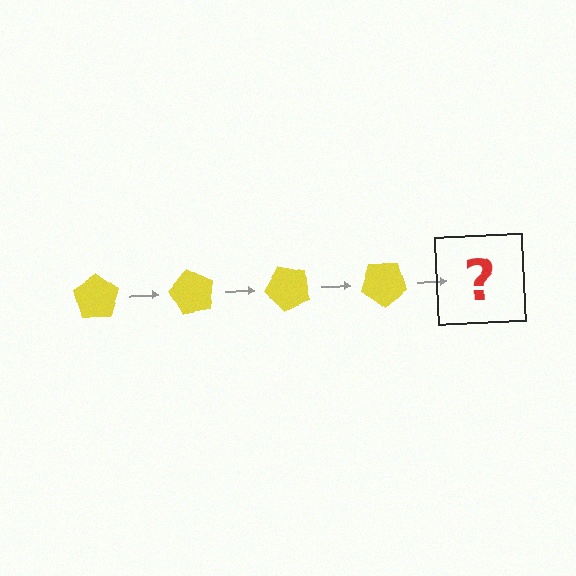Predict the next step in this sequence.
The next step is a yellow pentagon rotated 240 degrees.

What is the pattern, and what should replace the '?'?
The pattern is that the pentagon rotates 60 degrees each step. The '?' should be a yellow pentagon rotated 240 degrees.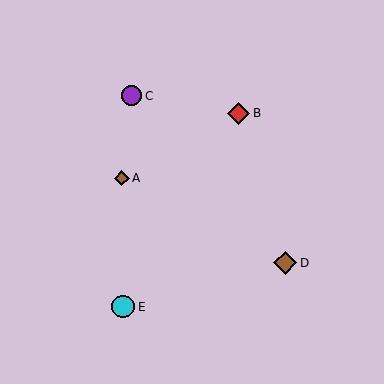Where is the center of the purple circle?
The center of the purple circle is at (131, 96).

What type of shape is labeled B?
Shape B is a red diamond.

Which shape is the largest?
The brown diamond (labeled D) is the largest.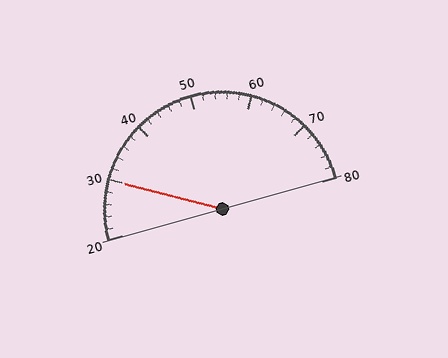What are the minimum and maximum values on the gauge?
The gauge ranges from 20 to 80.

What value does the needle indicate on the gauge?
The needle indicates approximately 30.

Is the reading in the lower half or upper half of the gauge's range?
The reading is in the lower half of the range (20 to 80).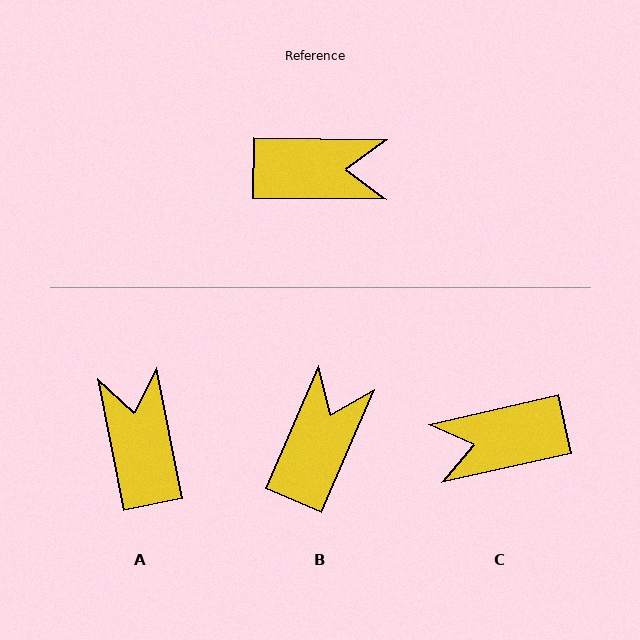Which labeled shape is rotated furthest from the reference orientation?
C, about 167 degrees away.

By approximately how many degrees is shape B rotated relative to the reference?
Approximately 67 degrees counter-clockwise.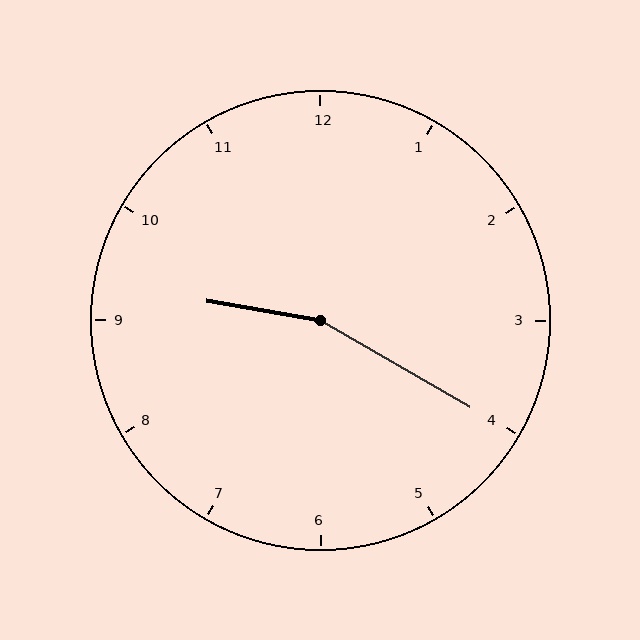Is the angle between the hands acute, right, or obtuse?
It is obtuse.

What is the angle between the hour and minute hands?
Approximately 160 degrees.